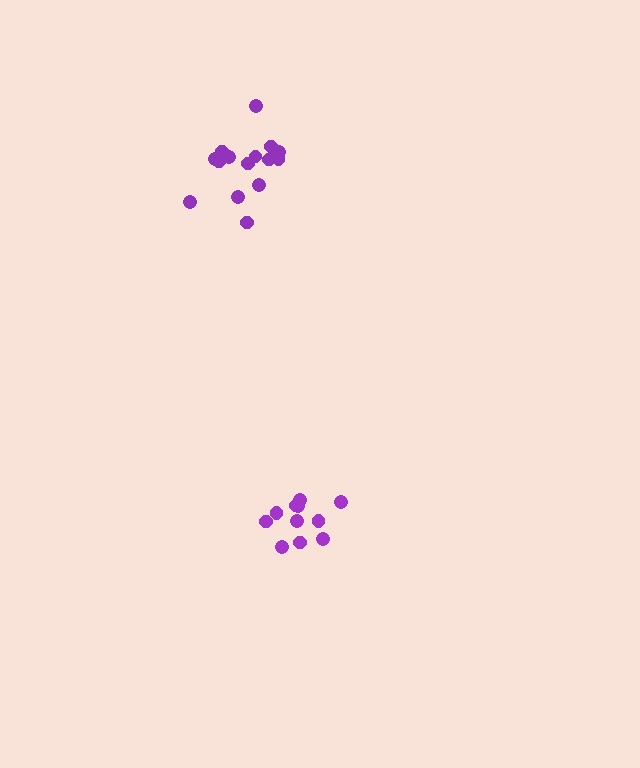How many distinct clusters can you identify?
There are 2 distinct clusters.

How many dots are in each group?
Group 1: 15 dots, Group 2: 11 dots (26 total).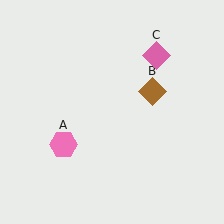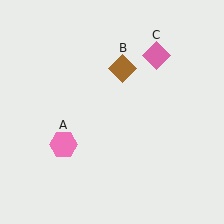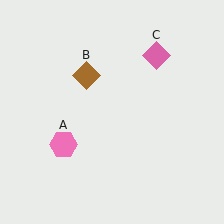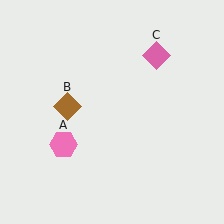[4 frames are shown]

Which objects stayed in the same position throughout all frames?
Pink hexagon (object A) and pink diamond (object C) remained stationary.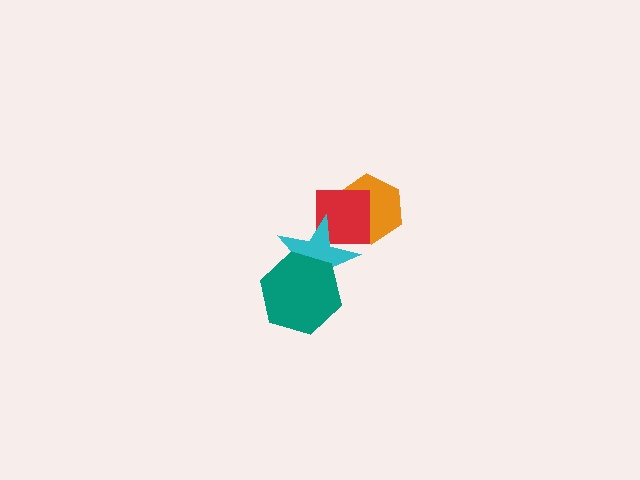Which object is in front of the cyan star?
The teal hexagon is in front of the cyan star.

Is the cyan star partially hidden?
Yes, it is partially covered by another shape.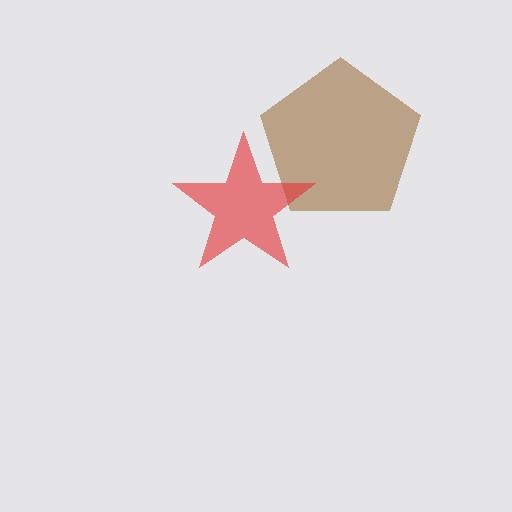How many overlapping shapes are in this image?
There are 2 overlapping shapes in the image.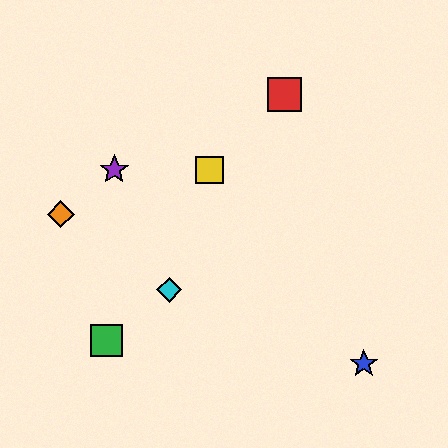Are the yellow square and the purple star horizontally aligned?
Yes, both are at y≈170.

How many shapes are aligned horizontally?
2 shapes (the yellow square, the purple star) are aligned horizontally.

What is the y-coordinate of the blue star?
The blue star is at y≈364.